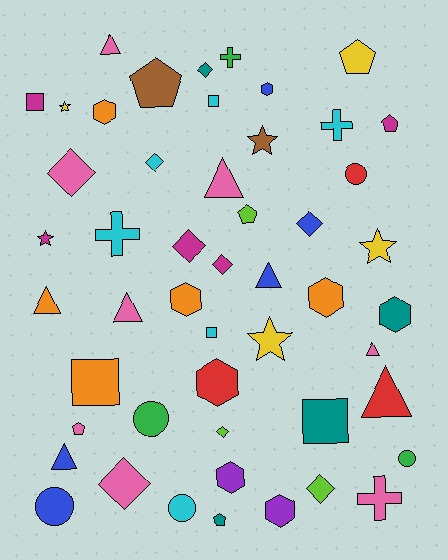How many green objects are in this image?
There are 3 green objects.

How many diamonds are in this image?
There are 9 diamonds.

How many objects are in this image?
There are 50 objects.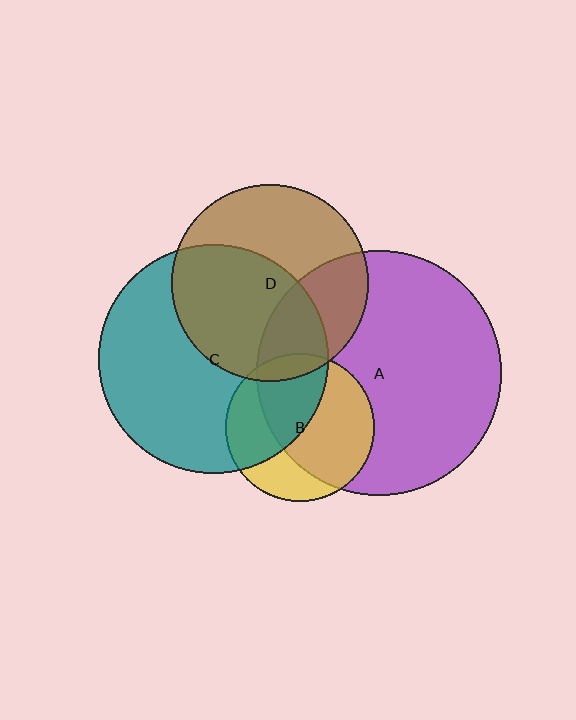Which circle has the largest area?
Circle A (purple).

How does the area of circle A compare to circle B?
Approximately 2.7 times.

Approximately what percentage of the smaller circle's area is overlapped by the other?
Approximately 20%.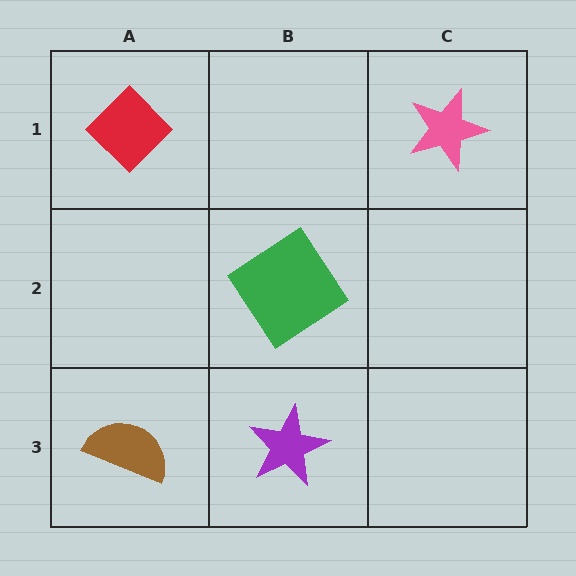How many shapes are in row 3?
2 shapes.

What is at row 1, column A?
A red diamond.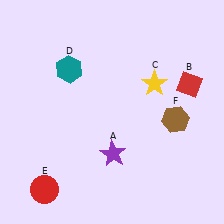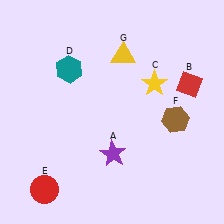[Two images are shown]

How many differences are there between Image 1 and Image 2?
There is 1 difference between the two images.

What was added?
A yellow triangle (G) was added in Image 2.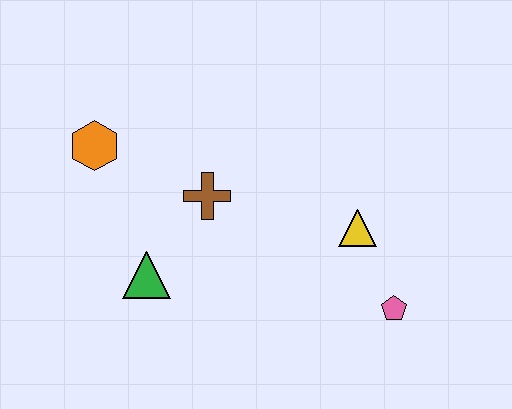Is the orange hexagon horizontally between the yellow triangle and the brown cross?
No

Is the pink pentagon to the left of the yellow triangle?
No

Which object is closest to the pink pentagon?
The yellow triangle is closest to the pink pentagon.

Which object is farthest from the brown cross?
The pink pentagon is farthest from the brown cross.